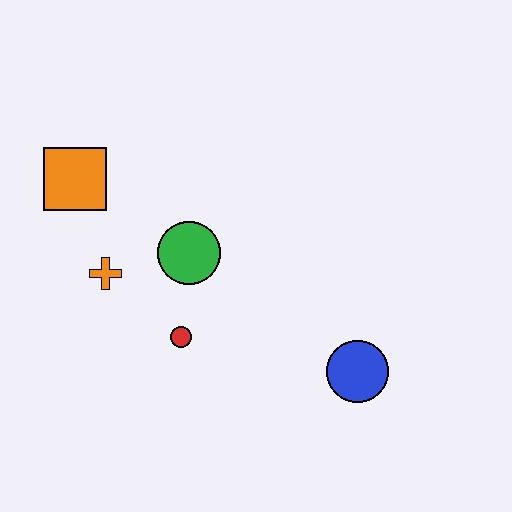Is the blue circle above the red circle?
No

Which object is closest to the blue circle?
The red circle is closest to the blue circle.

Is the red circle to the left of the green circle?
Yes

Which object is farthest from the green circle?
The blue circle is farthest from the green circle.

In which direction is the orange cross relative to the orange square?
The orange cross is below the orange square.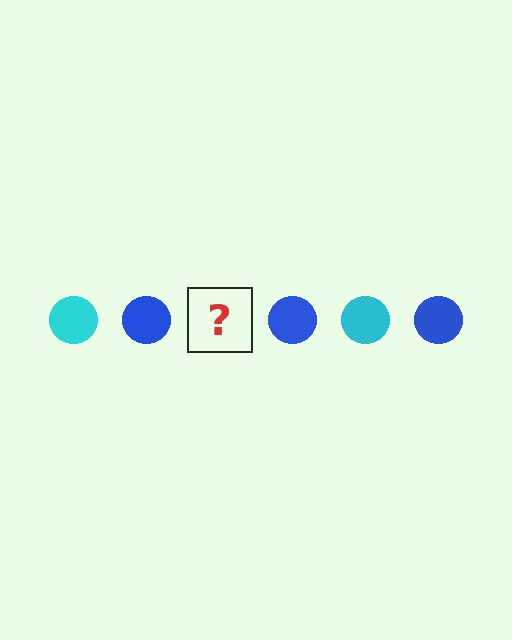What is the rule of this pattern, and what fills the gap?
The rule is that the pattern cycles through cyan, blue circles. The gap should be filled with a cyan circle.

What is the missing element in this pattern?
The missing element is a cyan circle.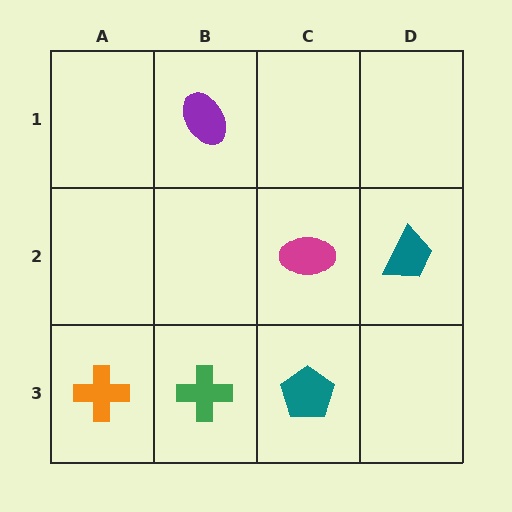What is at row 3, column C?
A teal pentagon.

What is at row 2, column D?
A teal trapezoid.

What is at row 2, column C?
A magenta ellipse.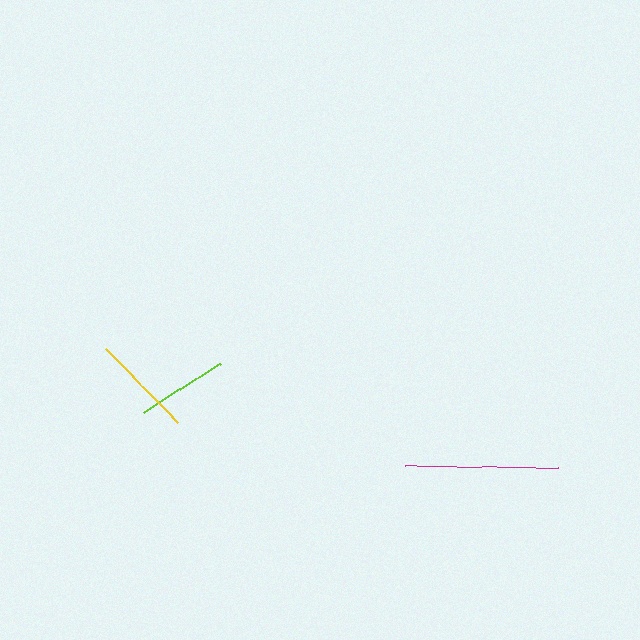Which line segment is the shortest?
The lime line is the shortest at approximately 91 pixels.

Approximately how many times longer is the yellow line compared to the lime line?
The yellow line is approximately 1.1 times the length of the lime line.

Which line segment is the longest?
The magenta line is the longest at approximately 152 pixels.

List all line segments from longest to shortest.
From longest to shortest: magenta, yellow, lime.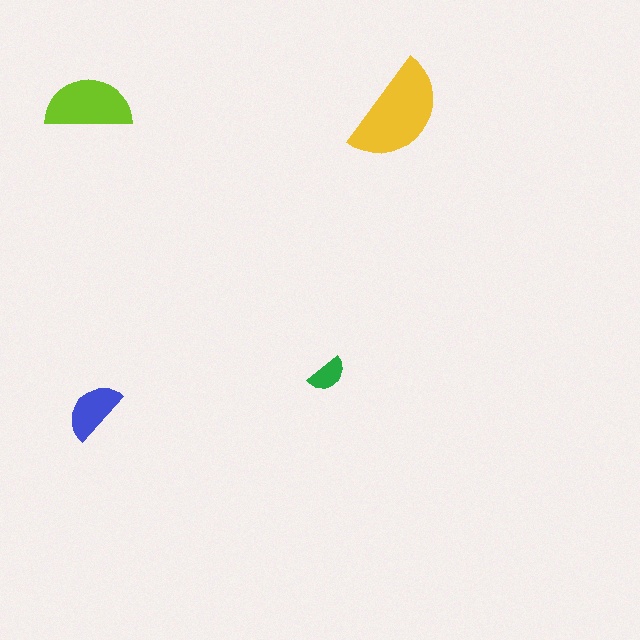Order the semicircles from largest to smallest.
the yellow one, the lime one, the blue one, the green one.